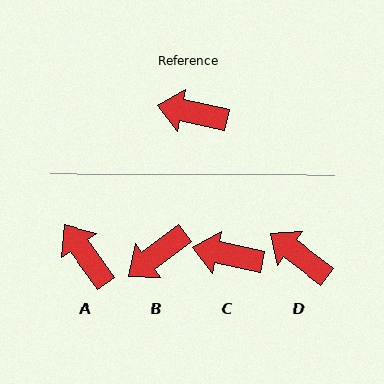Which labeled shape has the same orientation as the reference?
C.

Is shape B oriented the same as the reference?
No, it is off by about 49 degrees.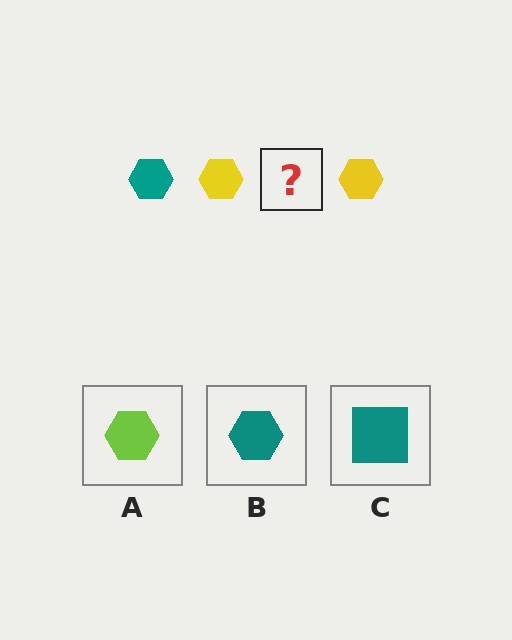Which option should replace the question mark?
Option B.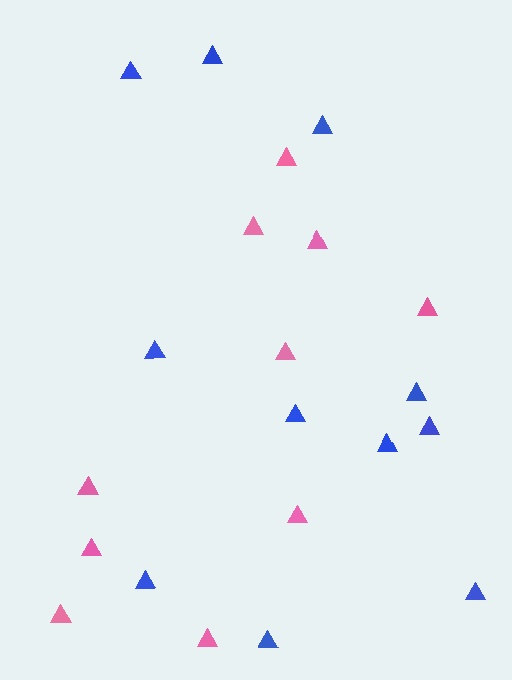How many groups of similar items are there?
There are 2 groups: one group of blue triangles (11) and one group of pink triangles (10).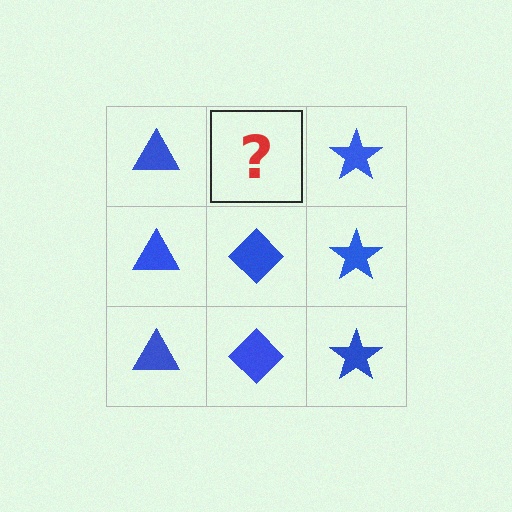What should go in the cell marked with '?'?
The missing cell should contain a blue diamond.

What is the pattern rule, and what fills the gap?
The rule is that each column has a consistent shape. The gap should be filled with a blue diamond.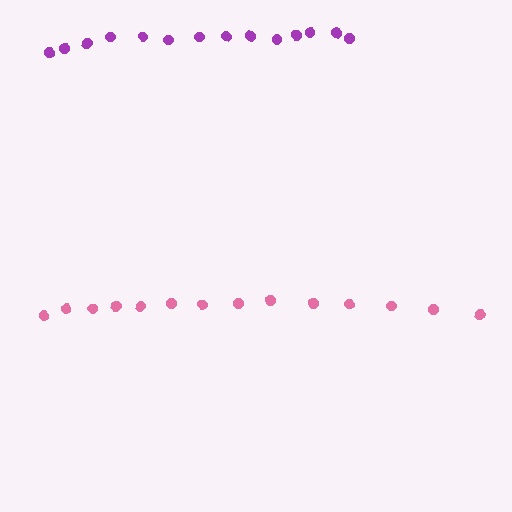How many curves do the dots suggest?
There are 2 distinct paths.